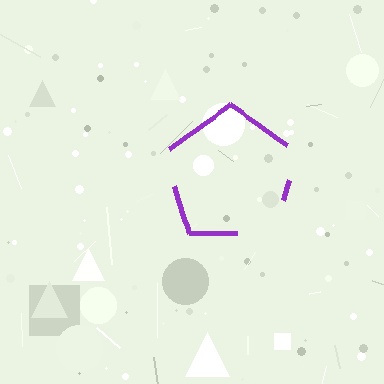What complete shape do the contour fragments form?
The contour fragments form a pentagon.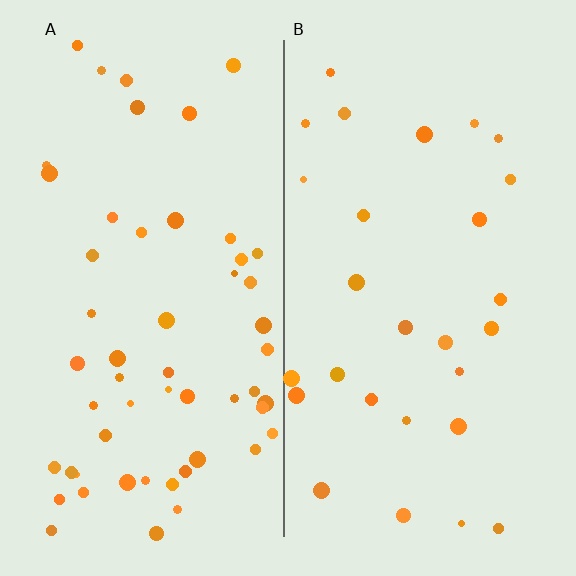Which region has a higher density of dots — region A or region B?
A (the left).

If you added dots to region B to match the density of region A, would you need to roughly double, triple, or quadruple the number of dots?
Approximately double.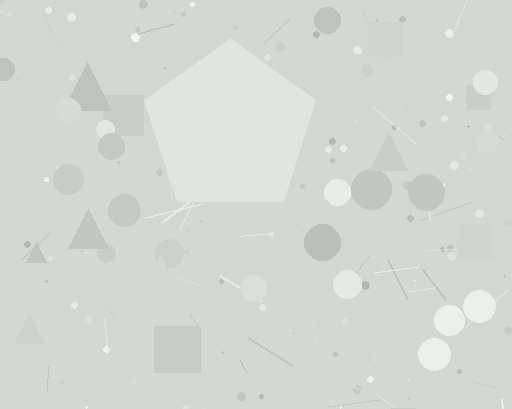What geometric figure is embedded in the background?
A pentagon is embedded in the background.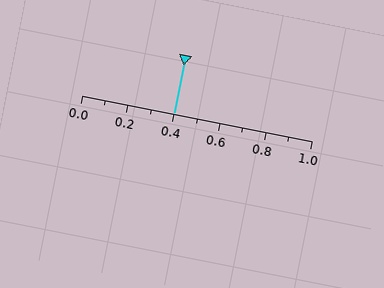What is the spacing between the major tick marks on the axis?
The major ticks are spaced 0.2 apart.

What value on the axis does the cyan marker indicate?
The marker indicates approximately 0.4.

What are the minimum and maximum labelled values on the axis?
The axis runs from 0.0 to 1.0.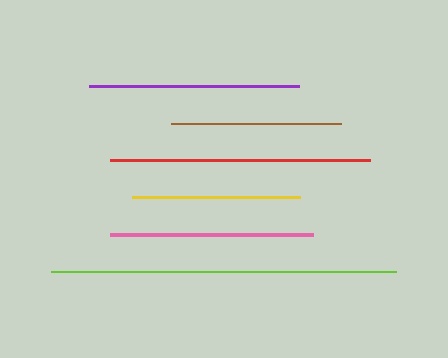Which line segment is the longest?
The lime line is the longest at approximately 344 pixels.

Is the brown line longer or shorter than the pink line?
The pink line is longer than the brown line.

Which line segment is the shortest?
The yellow line is the shortest at approximately 168 pixels.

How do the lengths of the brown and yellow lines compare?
The brown and yellow lines are approximately the same length.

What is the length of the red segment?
The red segment is approximately 260 pixels long.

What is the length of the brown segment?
The brown segment is approximately 169 pixels long.